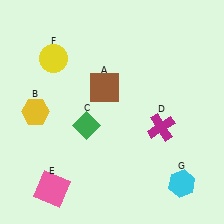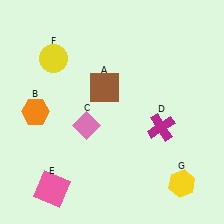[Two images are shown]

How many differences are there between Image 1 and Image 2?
There are 3 differences between the two images.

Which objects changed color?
B changed from yellow to orange. C changed from green to pink. G changed from cyan to yellow.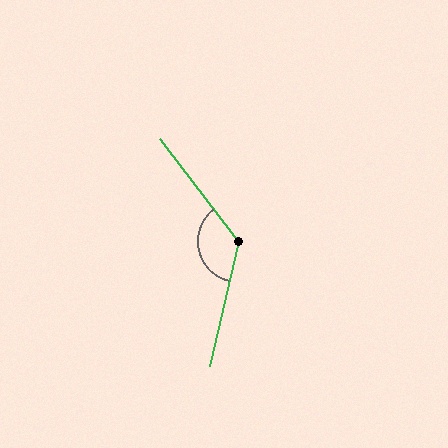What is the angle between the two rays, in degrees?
Approximately 129 degrees.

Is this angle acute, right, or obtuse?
It is obtuse.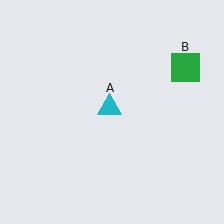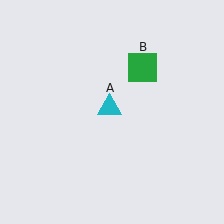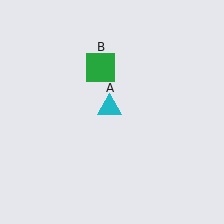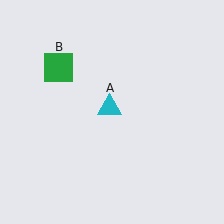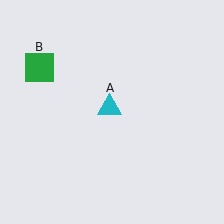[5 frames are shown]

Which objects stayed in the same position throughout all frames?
Cyan triangle (object A) remained stationary.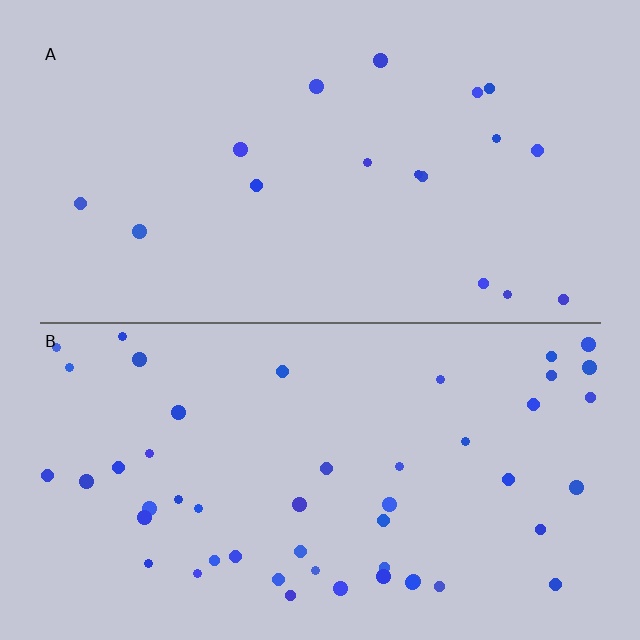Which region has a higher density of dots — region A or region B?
B (the bottom).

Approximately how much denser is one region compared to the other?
Approximately 2.9× — region B over region A.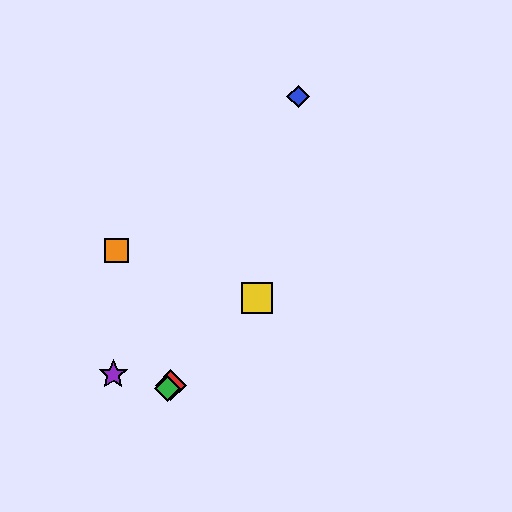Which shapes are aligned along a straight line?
The red diamond, the green diamond, the yellow square are aligned along a straight line.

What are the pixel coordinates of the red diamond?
The red diamond is at (171, 385).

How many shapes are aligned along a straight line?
3 shapes (the red diamond, the green diamond, the yellow square) are aligned along a straight line.